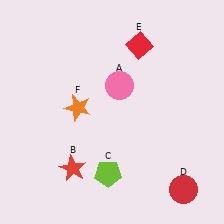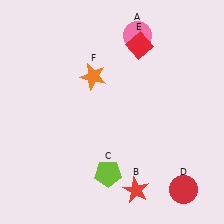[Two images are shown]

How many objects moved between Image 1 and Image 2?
3 objects moved between the two images.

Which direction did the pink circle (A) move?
The pink circle (A) moved up.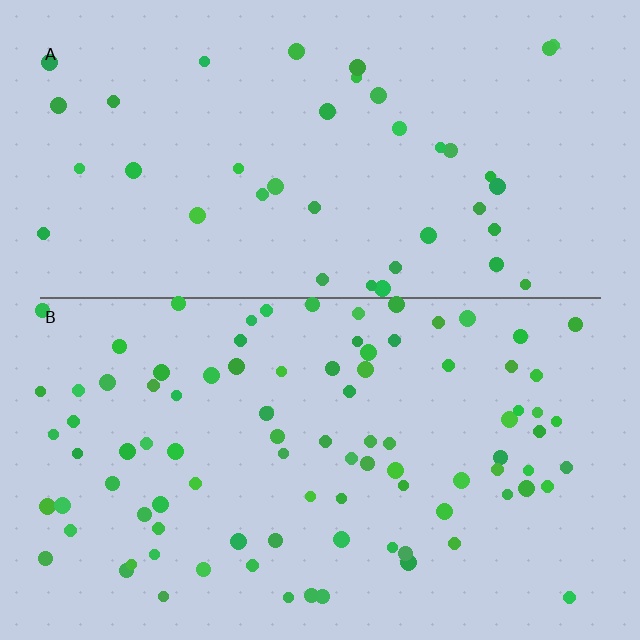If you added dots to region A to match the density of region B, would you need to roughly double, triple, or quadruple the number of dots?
Approximately double.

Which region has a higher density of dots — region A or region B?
B (the bottom).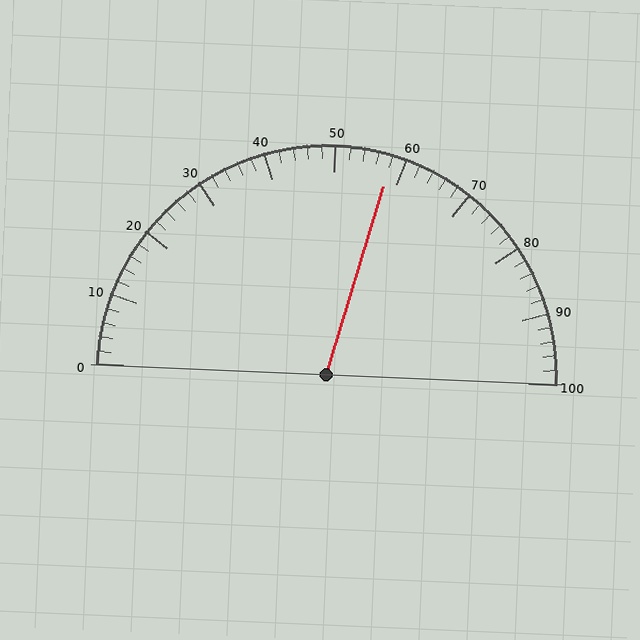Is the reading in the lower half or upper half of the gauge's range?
The reading is in the upper half of the range (0 to 100).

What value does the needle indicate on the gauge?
The needle indicates approximately 58.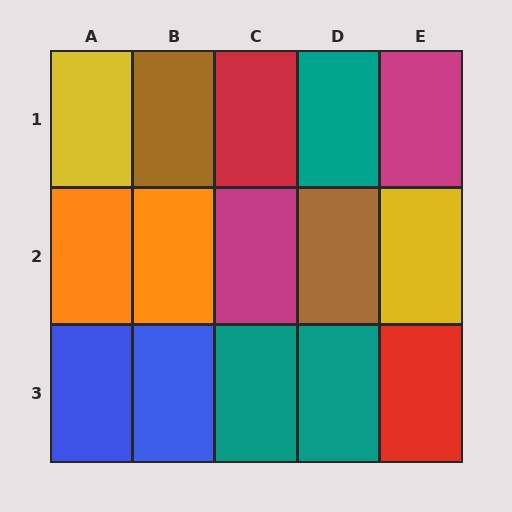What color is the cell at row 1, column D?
Teal.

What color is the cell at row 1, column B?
Brown.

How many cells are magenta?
2 cells are magenta.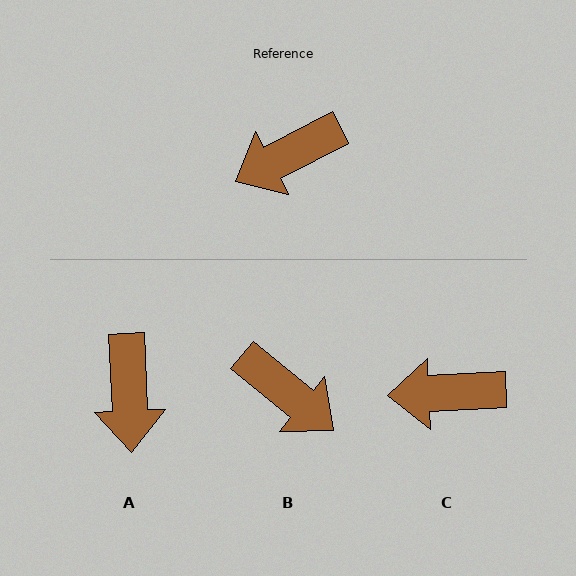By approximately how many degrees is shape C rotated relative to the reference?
Approximately 24 degrees clockwise.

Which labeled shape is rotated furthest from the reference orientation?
B, about 113 degrees away.